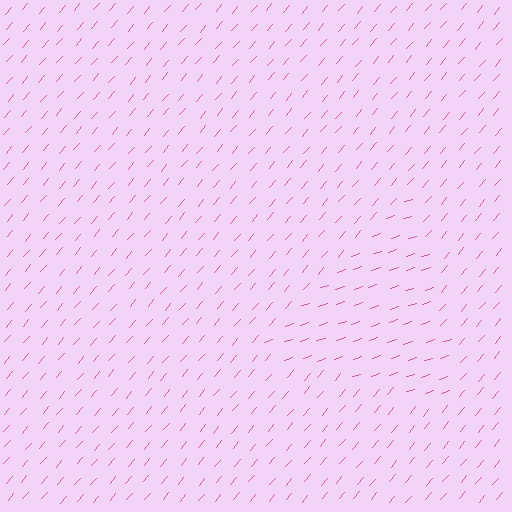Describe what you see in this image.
The image is filled with small pink line segments. A triangle region in the image has lines oriented differently from the surrounding lines, creating a visible texture boundary.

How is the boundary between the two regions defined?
The boundary is defined purely by a change in line orientation (approximately 32 degrees difference). All lines are the same color and thickness.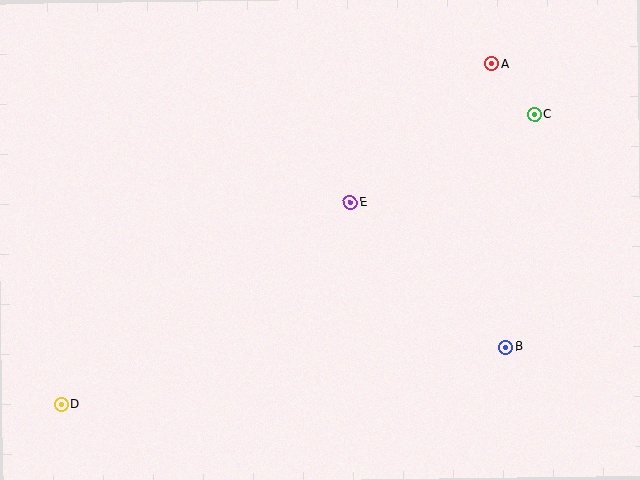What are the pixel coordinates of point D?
Point D is at (61, 405).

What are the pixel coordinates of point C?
Point C is at (535, 115).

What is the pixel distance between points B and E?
The distance between B and E is 213 pixels.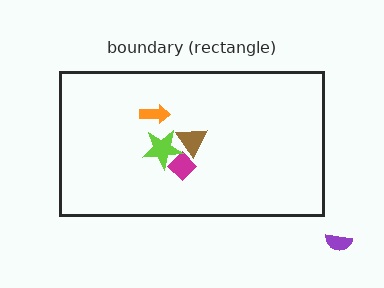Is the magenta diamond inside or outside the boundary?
Inside.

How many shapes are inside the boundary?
4 inside, 1 outside.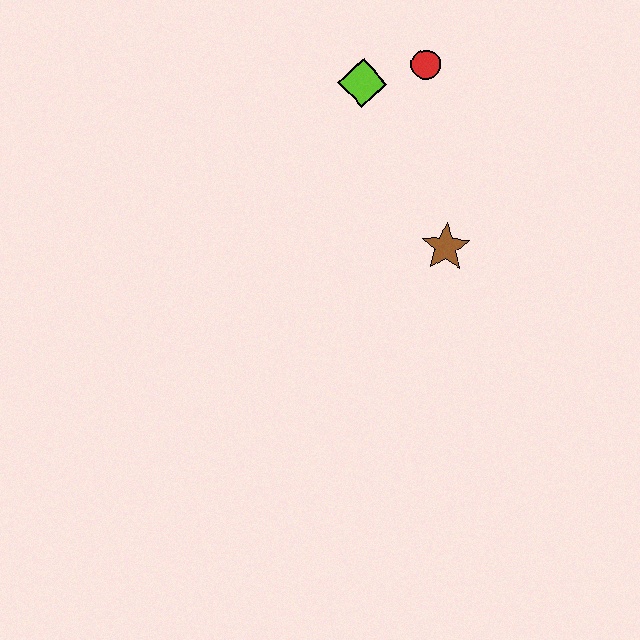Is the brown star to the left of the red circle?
No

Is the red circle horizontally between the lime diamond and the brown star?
Yes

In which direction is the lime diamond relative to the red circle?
The lime diamond is to the left of the red circle.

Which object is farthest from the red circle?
The brown star is farthest from the red circle.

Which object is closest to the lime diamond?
The red circle is closest to the lime diamond.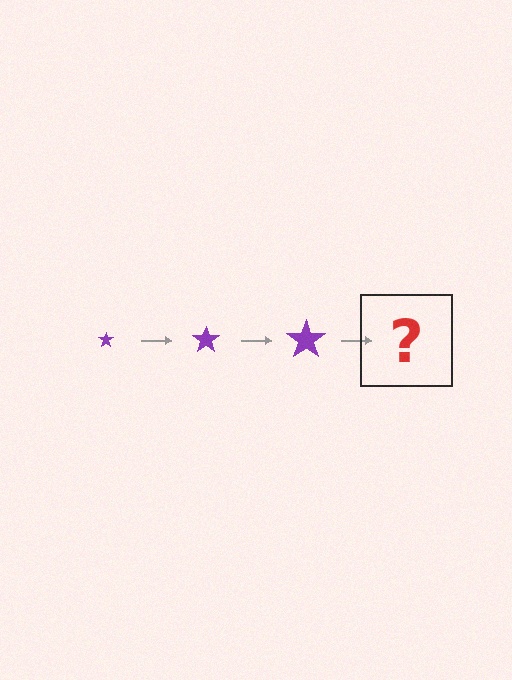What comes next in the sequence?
The next element should be a purple star, larger than the previous one.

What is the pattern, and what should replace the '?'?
The pattern is that the star gets progressively larger each step. The '?' should be a purple star, larger than the previous one.